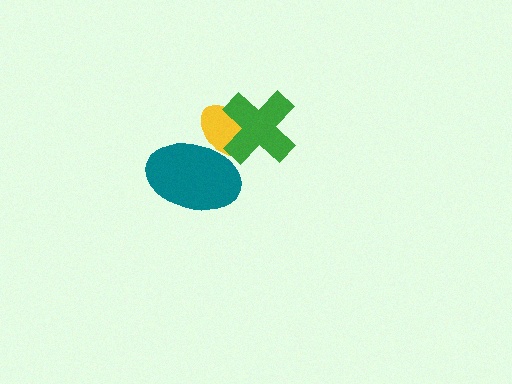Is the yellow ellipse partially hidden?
Yes, it is partially covered by another shape.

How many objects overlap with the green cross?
1 object overlaps with the green cross.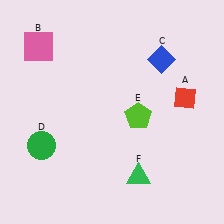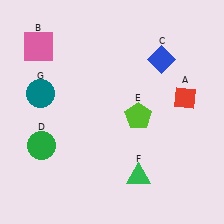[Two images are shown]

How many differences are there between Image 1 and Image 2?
There is 1 difference between the two images.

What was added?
A teal circle (G) was added in Image 2.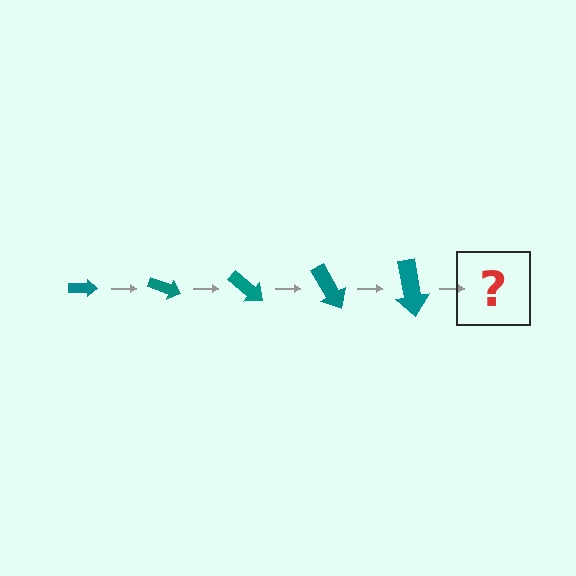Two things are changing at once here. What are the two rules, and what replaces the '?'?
The two rules are that the arrow grows larger each step and it rotates 20 degrees each step. The '?' should be an arrow, larger than the previous one and rotated 100 degrees from the start.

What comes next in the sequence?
The next element should be an arrow, larger than the previous one and rotated 100 degrees from the start.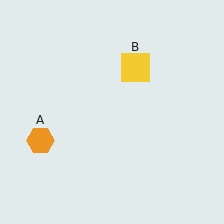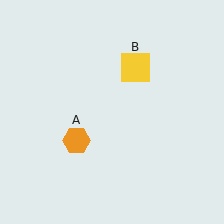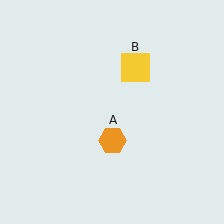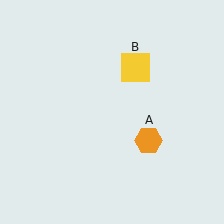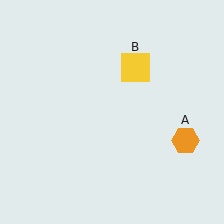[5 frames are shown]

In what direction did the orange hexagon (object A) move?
The orange hexagon (object A) moved right.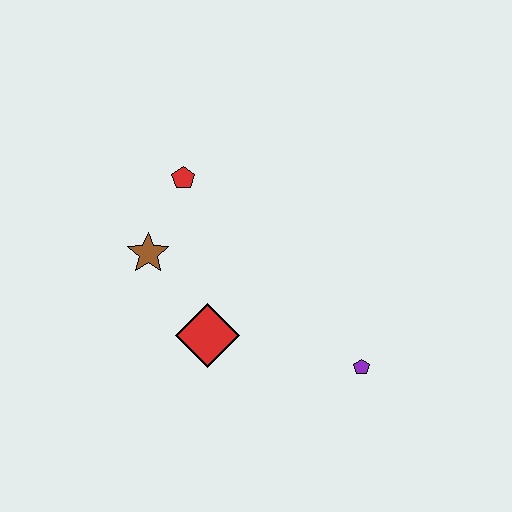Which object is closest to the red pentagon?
The brown star is closest to the red pentagon.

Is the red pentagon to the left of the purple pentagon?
Yes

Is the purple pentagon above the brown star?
No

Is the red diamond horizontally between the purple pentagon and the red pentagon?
Yes